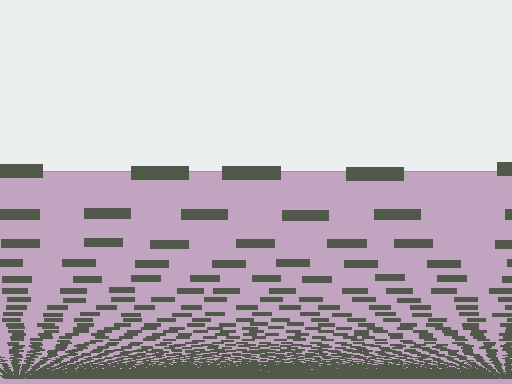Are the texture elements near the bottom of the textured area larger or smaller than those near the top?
Smaller. The gradient is inverted — elements near the bottom are smaller and denser.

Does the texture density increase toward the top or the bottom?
Density increases toward the bottom.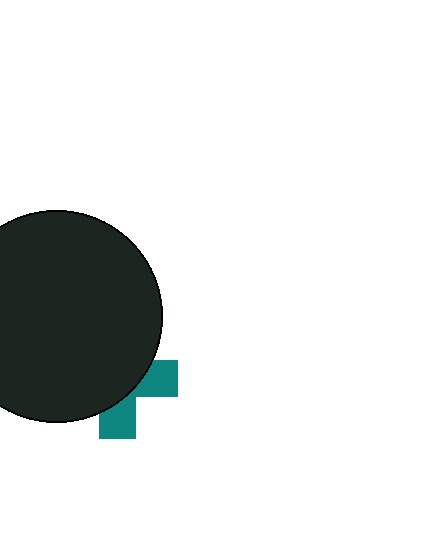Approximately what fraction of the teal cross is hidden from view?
Roughly 65% of the teal cross is hidden behind the black circle.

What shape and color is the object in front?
The object in front is a black circle.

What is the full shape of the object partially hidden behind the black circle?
The partially hidden object is a teal cross.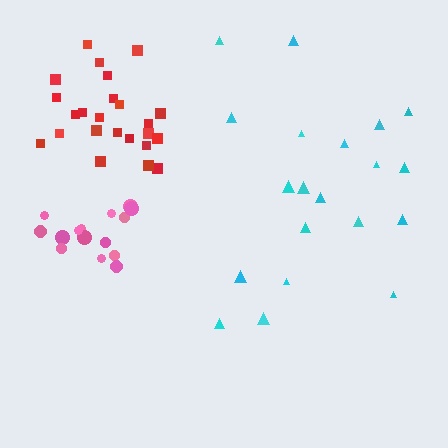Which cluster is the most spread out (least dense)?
Cyan.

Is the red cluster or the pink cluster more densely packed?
Pink.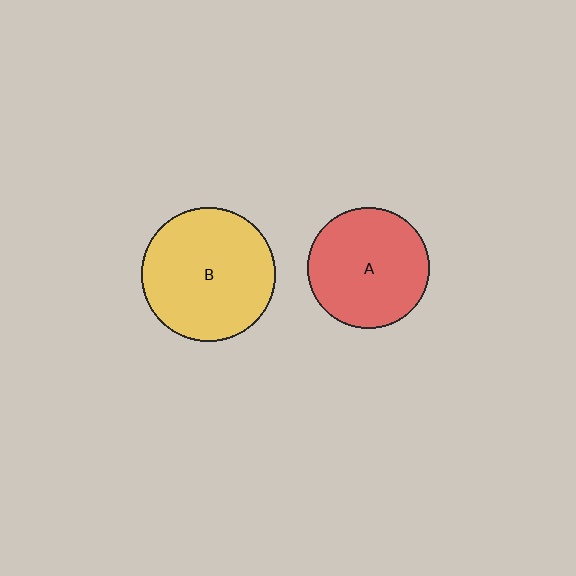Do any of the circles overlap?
No, none of the circles overlap.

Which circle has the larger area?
Circle B (yellow).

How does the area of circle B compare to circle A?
Approximately 1.2 times.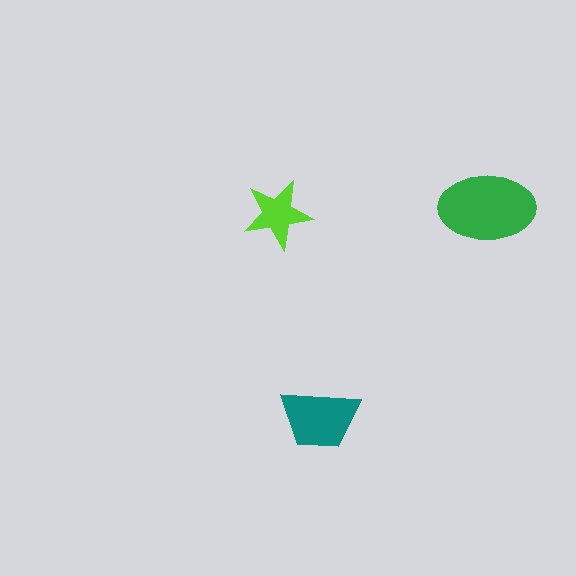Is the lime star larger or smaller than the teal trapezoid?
Smaller.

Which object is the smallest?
The lime star.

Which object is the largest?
The green ellipse.